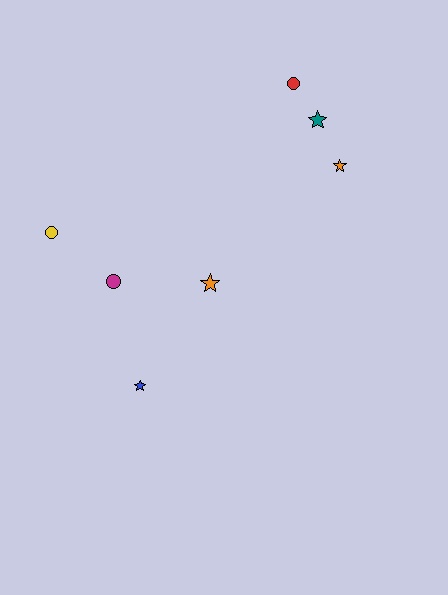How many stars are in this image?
There are 4 stars.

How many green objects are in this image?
There are no green objects.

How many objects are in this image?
There are 7 objects.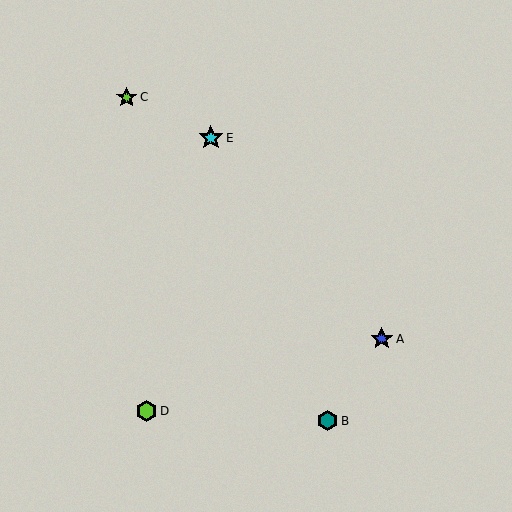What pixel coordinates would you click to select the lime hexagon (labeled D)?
Click at (146, 411) to select the lime hexagon D.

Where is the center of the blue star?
The center of the blue star is at (382, 339).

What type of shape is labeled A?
Shape A is a blue star.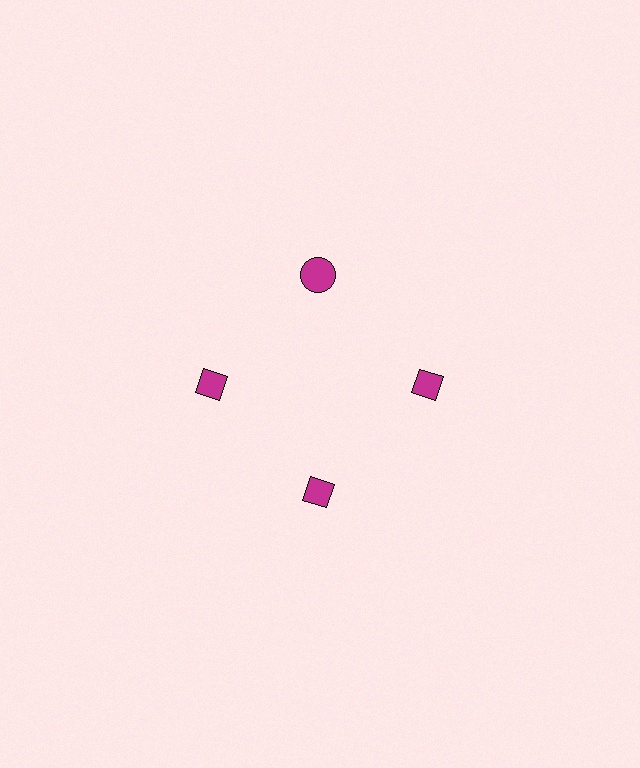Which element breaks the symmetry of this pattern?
The magenta circle at roughly the 12 o'clock position breaks the symmetry. All other shapes are magenta diamonds.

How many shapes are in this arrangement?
There are 4 shapes arranged in a ring pattern.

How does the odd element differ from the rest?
It has a different shape: circle instead of diamond.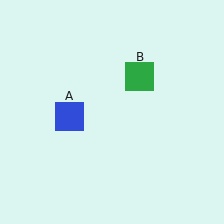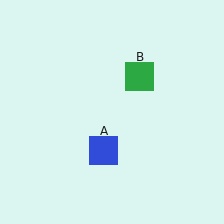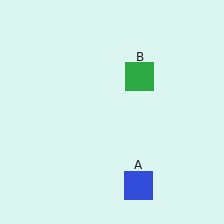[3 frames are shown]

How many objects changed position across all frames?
1 object changed position: blue square (object A).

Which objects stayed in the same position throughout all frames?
Green square (object B) remained stationary.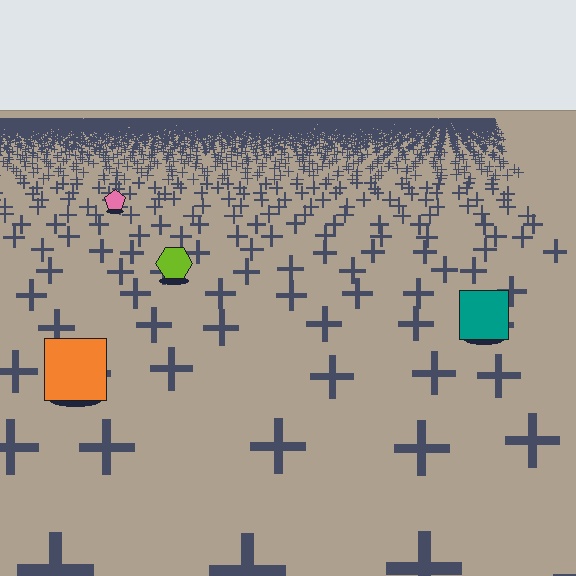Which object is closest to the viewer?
The orange square is closest. The texture marks near it are larger and more spread out.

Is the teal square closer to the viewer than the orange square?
No. The orange square is closer — you can tell from the texture gradient: the ground texture is coarser near it.